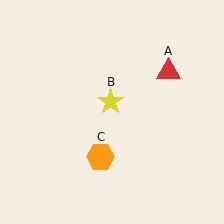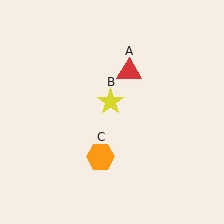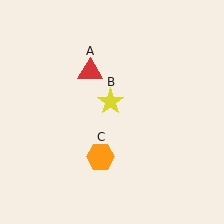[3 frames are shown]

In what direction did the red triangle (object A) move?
The red triangle (object A) moved left.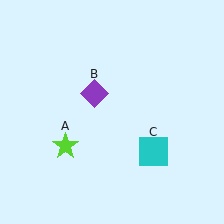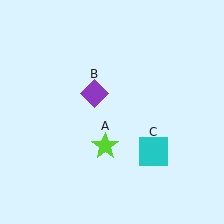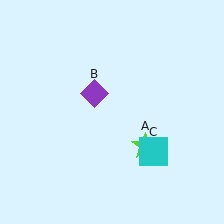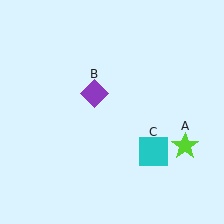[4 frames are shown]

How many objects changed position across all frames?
1 object changed position: lime star (object A).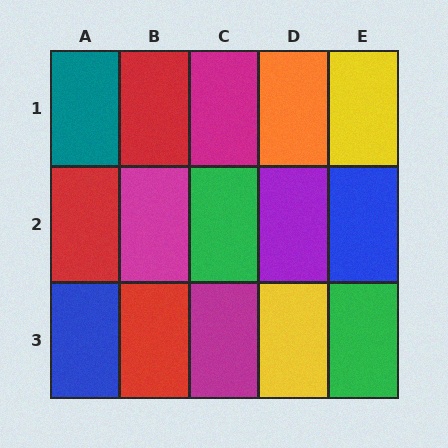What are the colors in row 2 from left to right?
Red, magenta, green, purple, blue.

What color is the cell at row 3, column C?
Magenta.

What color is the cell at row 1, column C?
Magenta.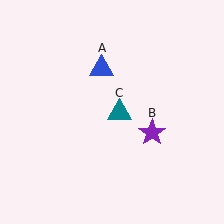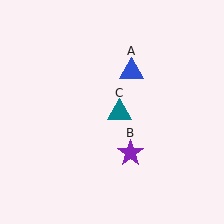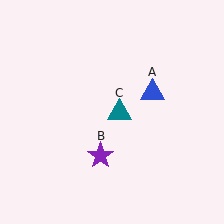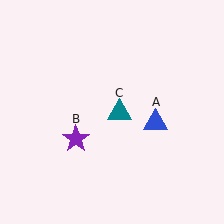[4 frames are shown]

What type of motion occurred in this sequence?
The blue triangle (object A), purple star (object B) rotated clockwise around the center of the scene.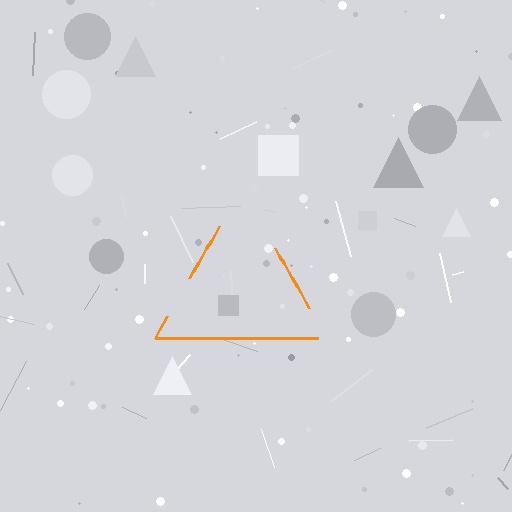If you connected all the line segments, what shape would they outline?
They would outline a triangle.